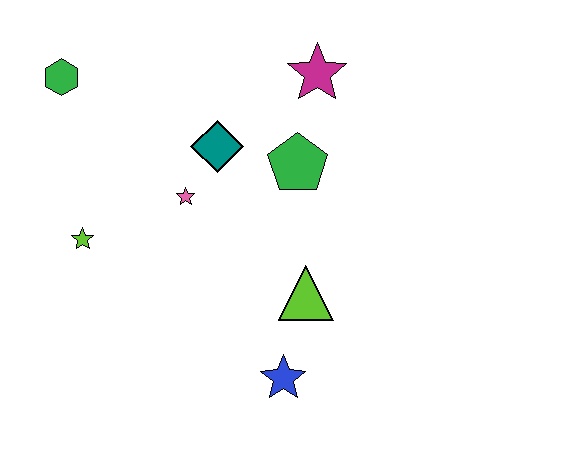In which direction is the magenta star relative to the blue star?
The magenta star is above the blue star.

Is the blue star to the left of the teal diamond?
No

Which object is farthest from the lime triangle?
The green hexagon is farthest from the lime triangle.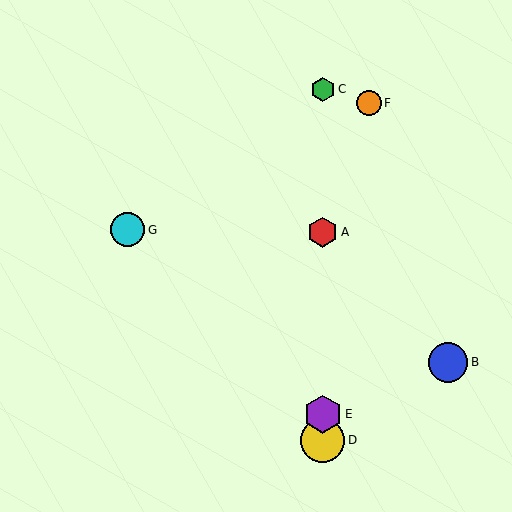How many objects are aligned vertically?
4 objects (A, C, D, E) are aligned vertically.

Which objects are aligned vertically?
Objects A, C, D, E are aligned vertically.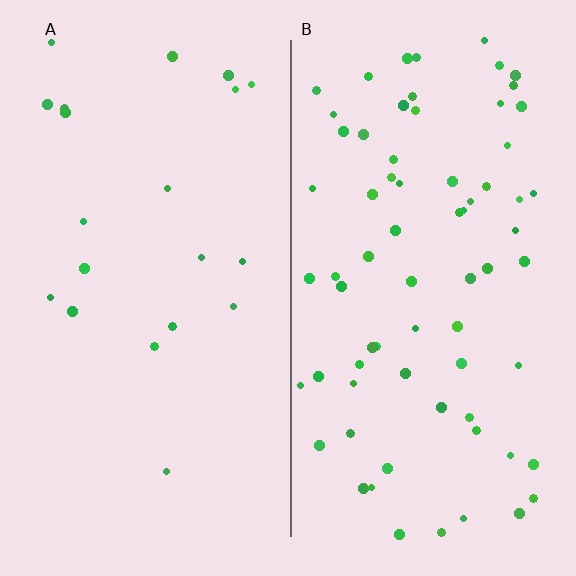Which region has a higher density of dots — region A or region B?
B (the right).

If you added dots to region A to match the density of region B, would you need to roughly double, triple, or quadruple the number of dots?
Approximately triple.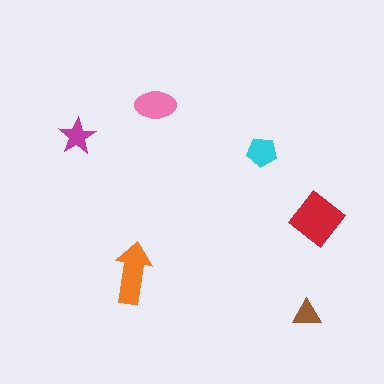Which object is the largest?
The red diamond.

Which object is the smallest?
The brown triangle.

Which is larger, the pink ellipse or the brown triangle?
The pink ellipse.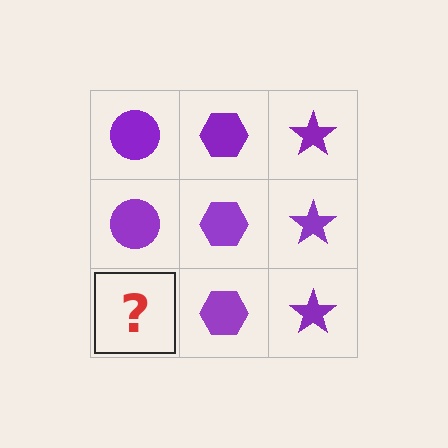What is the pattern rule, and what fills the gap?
The rule is that each column has a consistent shape. The gap should be filled with a purple circle.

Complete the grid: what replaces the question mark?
The question mark should be replaced with a purple circle.